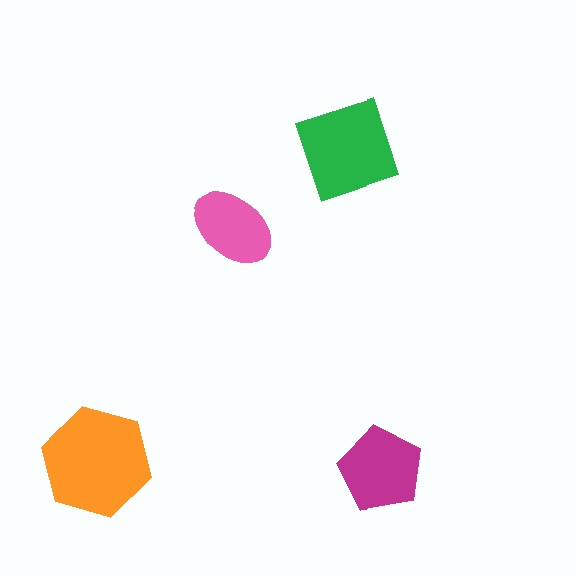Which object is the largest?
The orange hexagon.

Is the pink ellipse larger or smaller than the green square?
Smaller.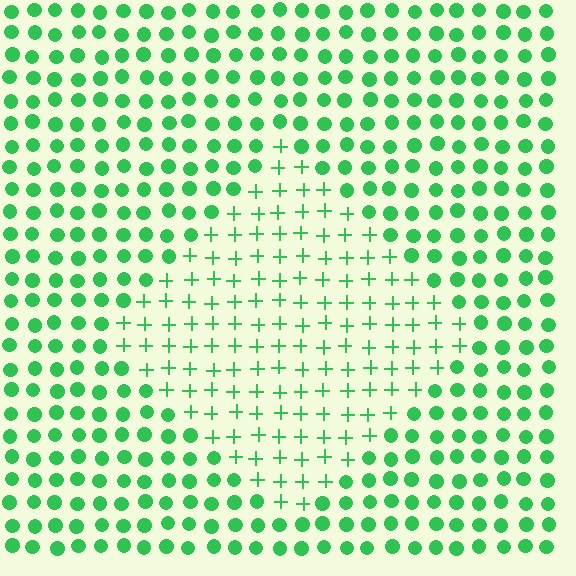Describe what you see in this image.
The image is filled with small green elements arranged in a uniform grid. A diamond-shaped region contains plus signs, while the surrounding area contains circles. The boundary is defined purely by the change in element shape.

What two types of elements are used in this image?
The image uses plus signs inside the diamond region and circles outside it.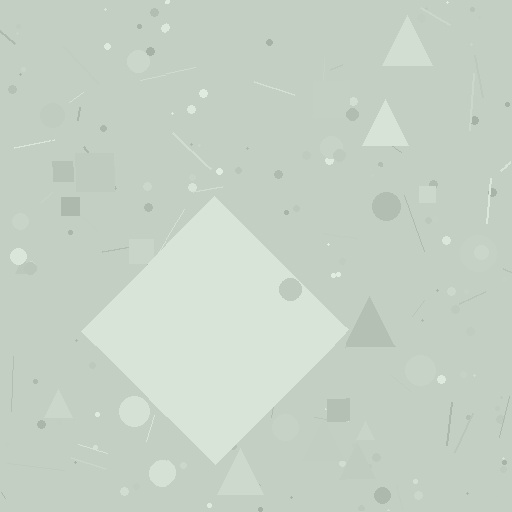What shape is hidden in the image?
A diamond is hidden in the image.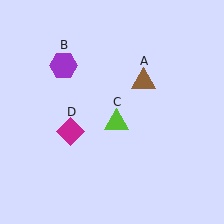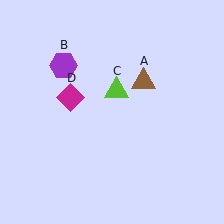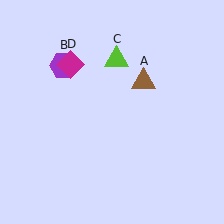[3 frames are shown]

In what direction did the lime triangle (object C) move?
The lime triangle (object C) moved up.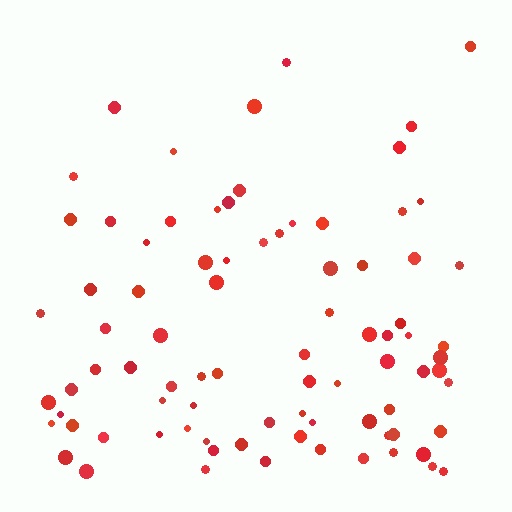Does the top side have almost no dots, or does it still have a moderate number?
Still a moderate number, just noticeably fewer than the bottom.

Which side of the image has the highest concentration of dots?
The bottom.